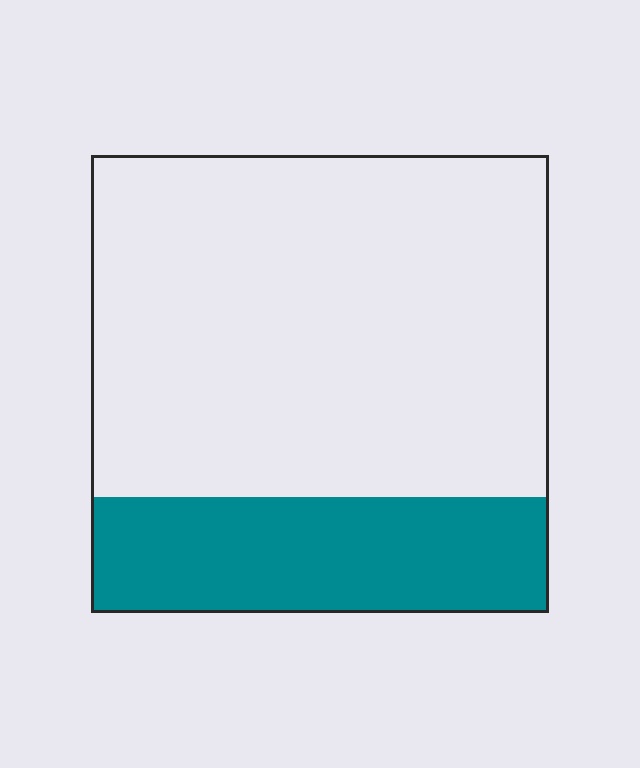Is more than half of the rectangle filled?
No.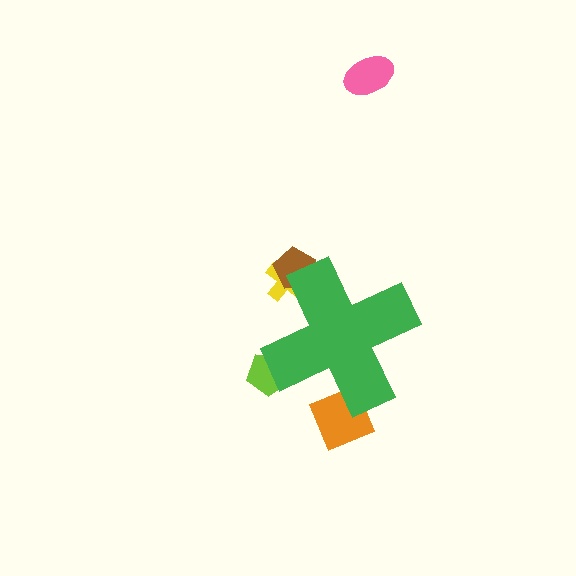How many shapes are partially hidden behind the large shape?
4 shapes are partially hidden.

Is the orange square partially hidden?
Yes, the orange square is partially hidden behind the green cross.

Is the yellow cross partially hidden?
Yes, the yellow cross is partially hidden behind the green cross.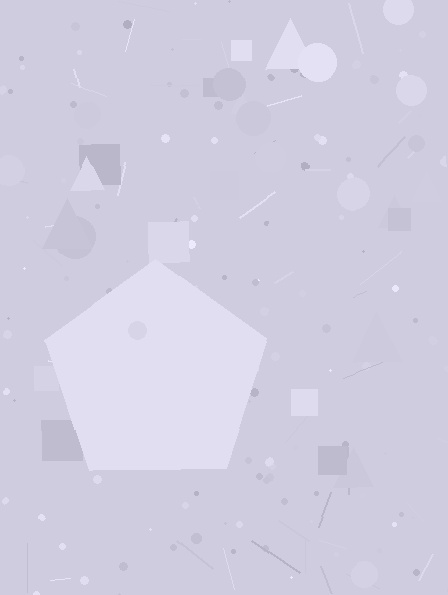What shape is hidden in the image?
A pentagon is hidden in the image.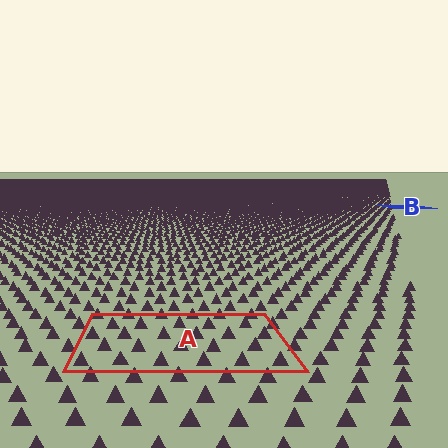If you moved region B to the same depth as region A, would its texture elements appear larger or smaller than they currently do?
They would appear larger. At a closer depth, the same texture elements are projected at a bigger on-screen size.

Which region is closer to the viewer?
Region A is closer. The texture elements there are larger and more spread out.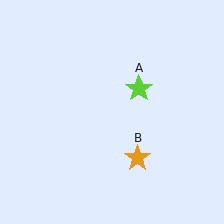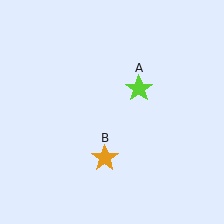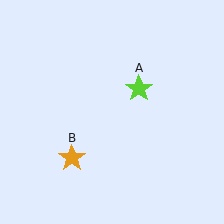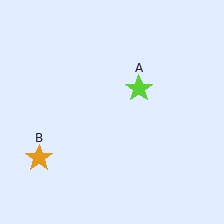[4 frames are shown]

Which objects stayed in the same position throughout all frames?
Lime star (object A) remained stationary.